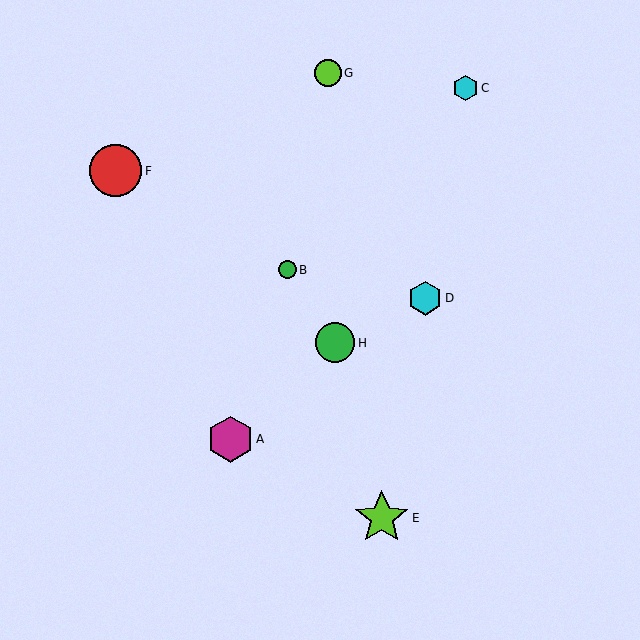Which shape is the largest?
The lime star (labeled E) is the largest.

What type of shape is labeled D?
Shape D is a cyan hexagon.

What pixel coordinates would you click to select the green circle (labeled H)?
Click at (335, 343) to select the green circle H.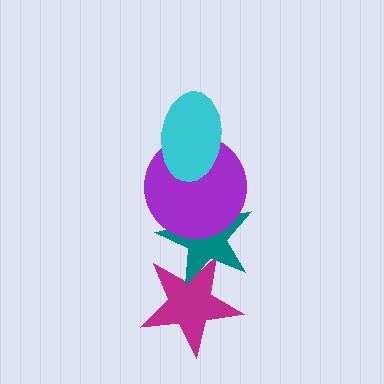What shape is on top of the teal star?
The purple circle is on top of the teal star.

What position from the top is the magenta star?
The magenta star is 4th from the top.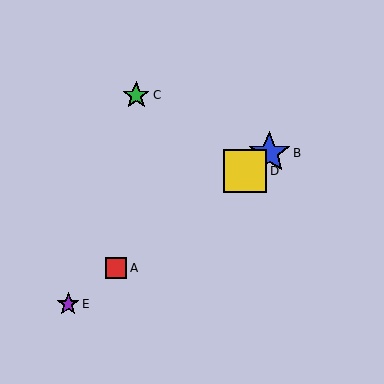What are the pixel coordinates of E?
Object E is at (68, 304).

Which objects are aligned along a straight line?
Objects A, B, D, E are aligned along a straight line.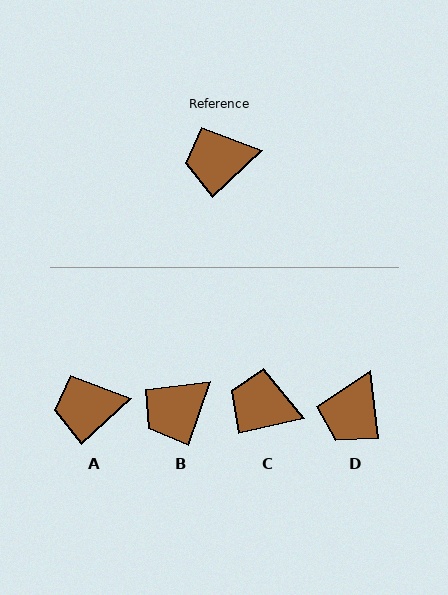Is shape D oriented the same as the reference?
No, it is off by about 54 degrees.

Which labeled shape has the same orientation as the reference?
A.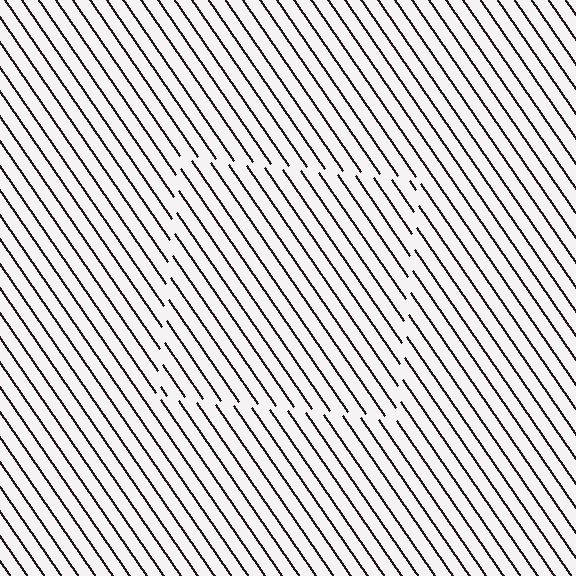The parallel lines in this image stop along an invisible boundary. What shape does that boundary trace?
An illusory square. The interior of the shape contains the same grating, shifted by half a period — the contour is defined by the phase discontinuity where line-ends from the inner and outer gratings abut.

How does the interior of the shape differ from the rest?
The interior of the shape contains the same grating, shifted by half a period — the contour is defined by the phase discontinuity where line-ends from the inner and outer gratings abut.